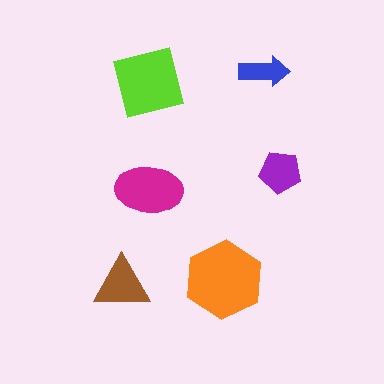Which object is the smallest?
The blue arrow.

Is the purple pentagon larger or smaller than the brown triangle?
Smaller.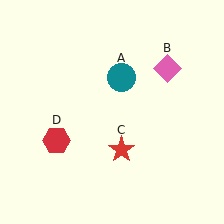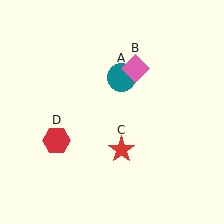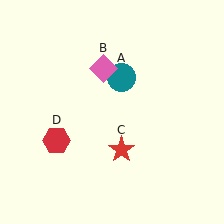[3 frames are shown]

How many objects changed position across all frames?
1 object changed position: pink diamond (object B).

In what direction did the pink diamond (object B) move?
The pink diamond (object B) moved left.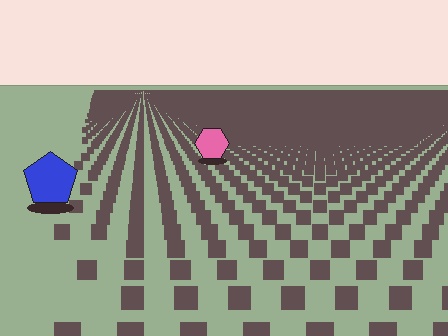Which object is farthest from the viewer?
The pink hexagon is farthest from the viewer. It appears smaller and the ground texture around it is denser.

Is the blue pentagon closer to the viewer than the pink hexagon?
Yes. The blue pentagon is closer — you can tell from the texture gradient: the ground texture is coarser near it.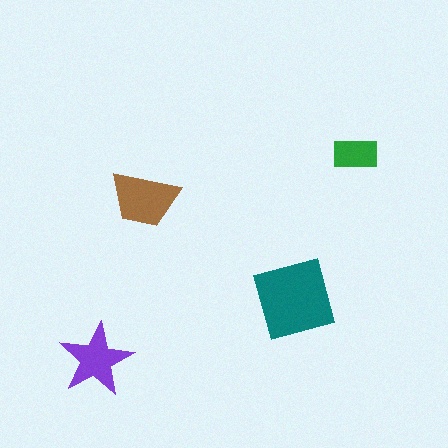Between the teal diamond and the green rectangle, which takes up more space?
The teal diamond.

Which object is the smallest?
The green rectangle.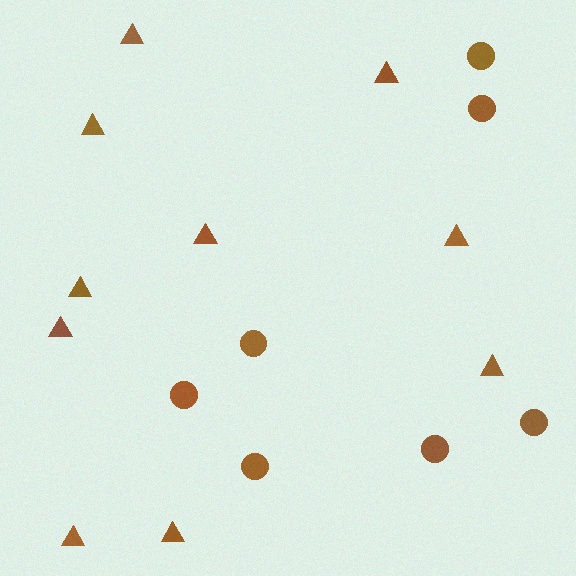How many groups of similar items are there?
There are 2 groups: one group of triangles (10) and one group of circles (7).